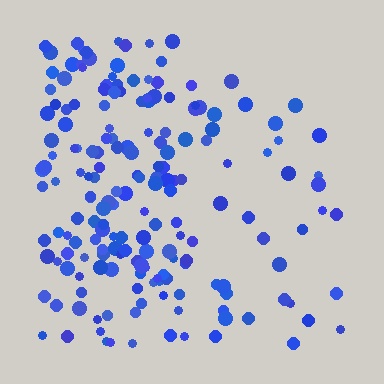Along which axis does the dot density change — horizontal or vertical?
Horizontal.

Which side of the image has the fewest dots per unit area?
The right.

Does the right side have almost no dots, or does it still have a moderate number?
Still a moderate number, just noticeably fewer than the left.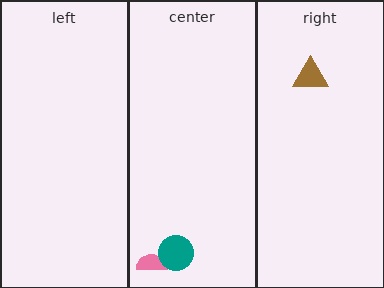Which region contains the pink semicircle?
The center region.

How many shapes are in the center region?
2.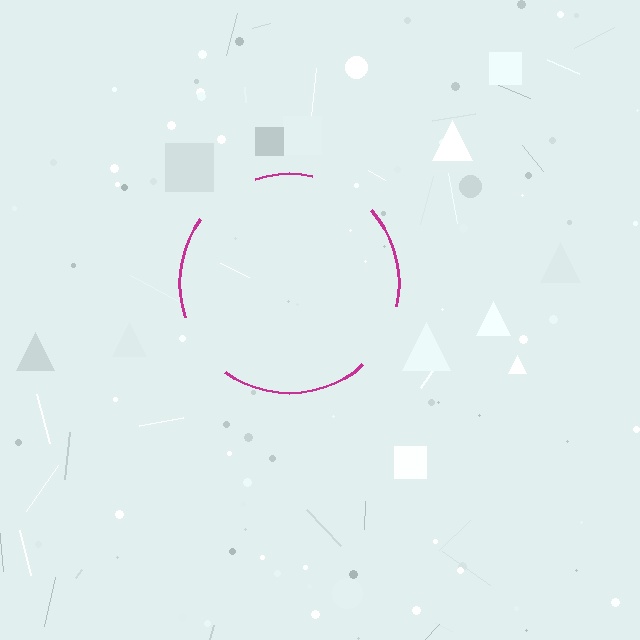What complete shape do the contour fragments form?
The contour fragments form a circle.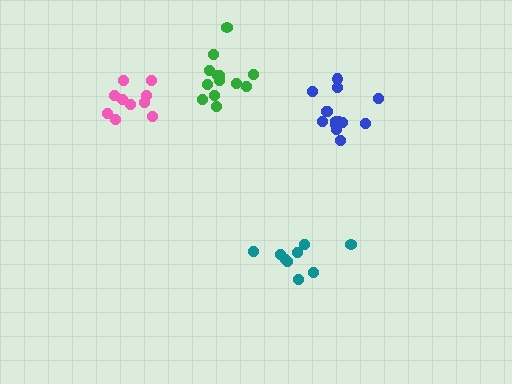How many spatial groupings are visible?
There are 4 spatial groupings.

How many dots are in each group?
Group 1: 14 dots, Group 2: 13 dots, Group 3: 10 dots, Group 4: 9 dots (46 total).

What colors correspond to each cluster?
The clusters are colored: blue, green, pink, teal.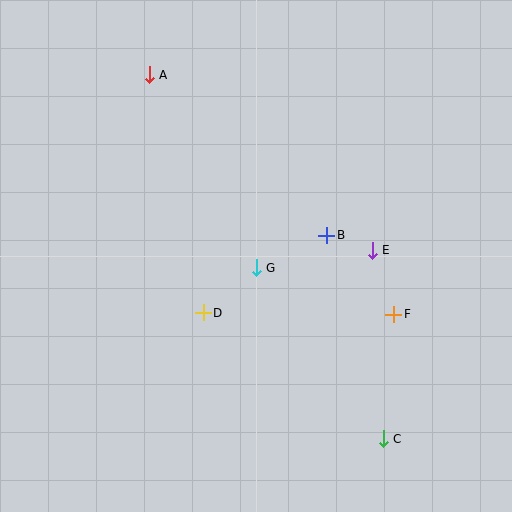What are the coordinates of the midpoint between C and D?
The midpoint between C and D is at (293, 376).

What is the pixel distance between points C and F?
The distance between C and F is 125 pixels.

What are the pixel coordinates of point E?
Point E is at (372, 250).